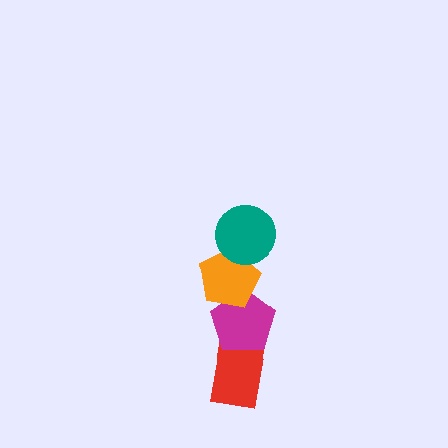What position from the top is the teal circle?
The teal circle is 1st from the top.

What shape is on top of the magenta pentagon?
The orange pentagon is on top of the magenta pentagon.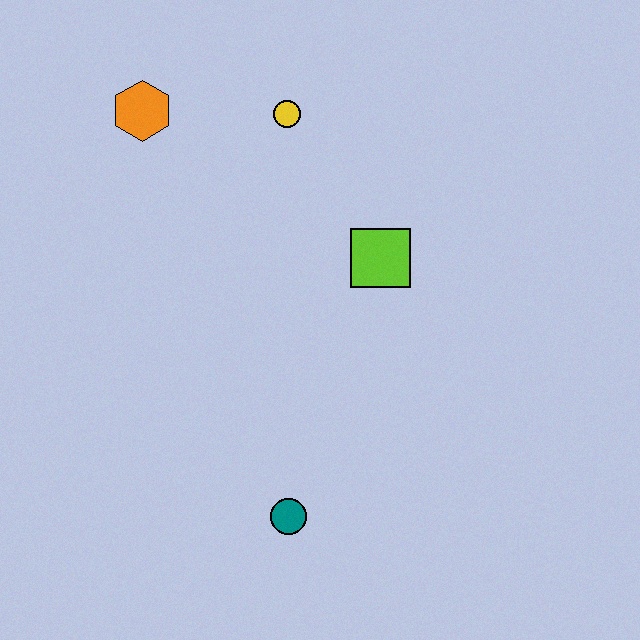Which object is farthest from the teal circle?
The orange hexagon is farthest from the teal circle.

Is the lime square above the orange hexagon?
No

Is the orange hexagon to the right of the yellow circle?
No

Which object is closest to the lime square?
The yellow circle is closest to the lime square.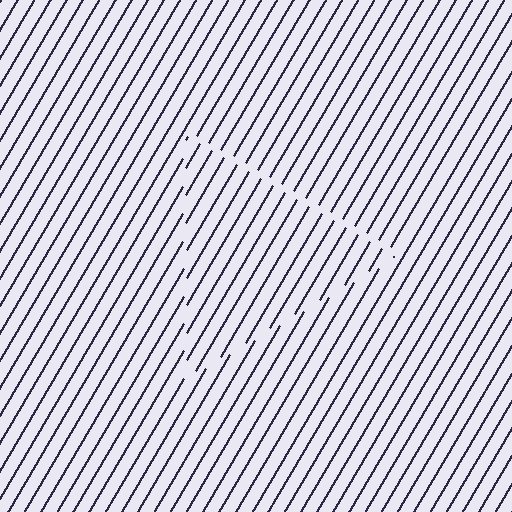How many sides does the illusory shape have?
3 sides — the line-ends trace a triangle.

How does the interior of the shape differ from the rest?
The interior of the shape contains the same grating, shifted by half a period — the contour is defined by the phase discontinuity where line-ends from the inner and outer gratings abut.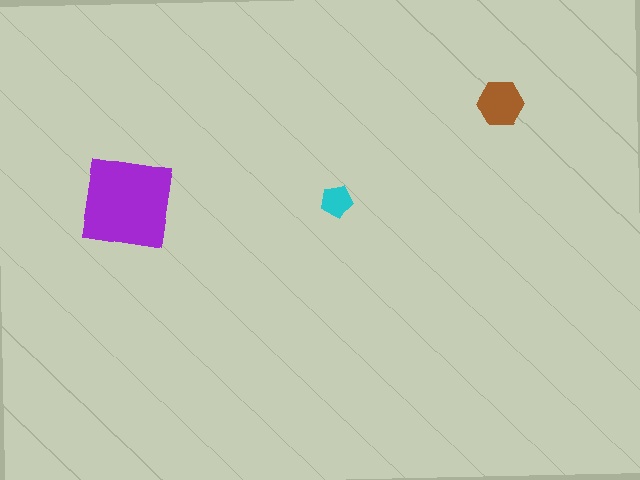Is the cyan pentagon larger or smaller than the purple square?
Smaller.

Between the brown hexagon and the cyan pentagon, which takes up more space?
The brown hexagon.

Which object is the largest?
The purple square.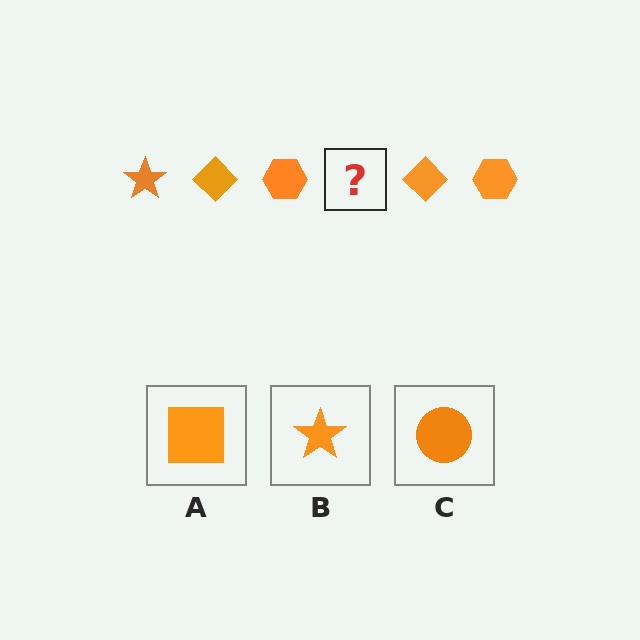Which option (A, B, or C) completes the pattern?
B.